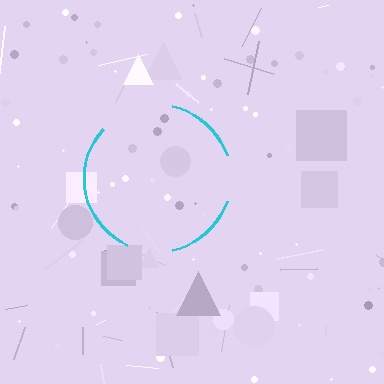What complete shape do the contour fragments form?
The contour fragments form a circle.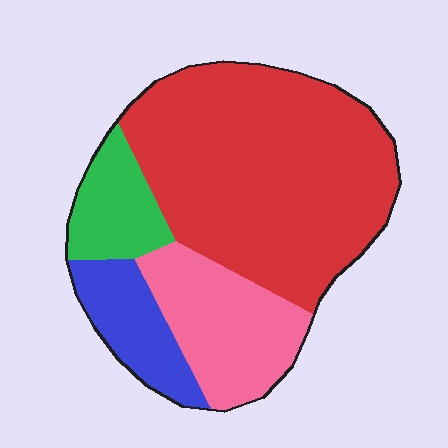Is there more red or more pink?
Red.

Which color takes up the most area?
Red, at roughly 55%.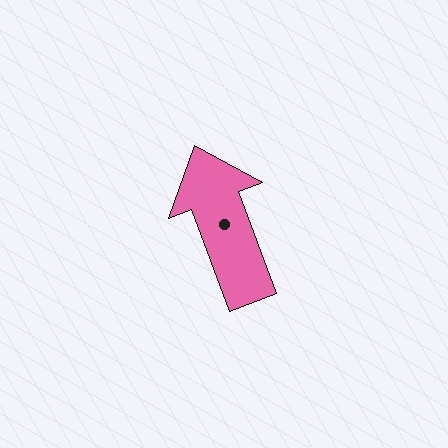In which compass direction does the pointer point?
North.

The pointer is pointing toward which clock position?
Roughly 11 o'clock.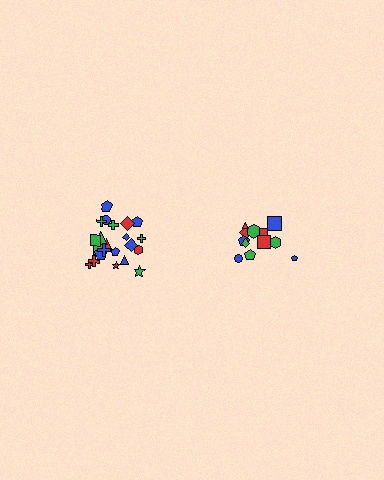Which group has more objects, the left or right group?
The left group.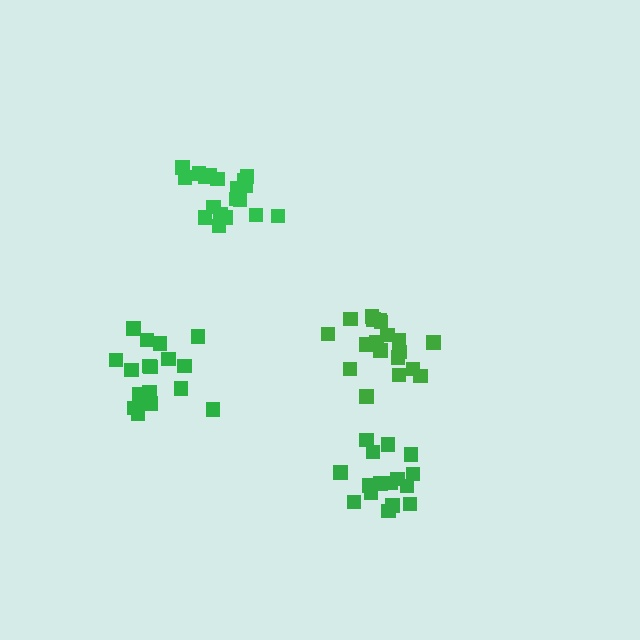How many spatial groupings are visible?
There are 4 spatial groupings.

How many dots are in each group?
Group 1: 18 dots, Group 2: 19 dots, Group 3: 19 dots, Group 4: 17 dots (73 total).